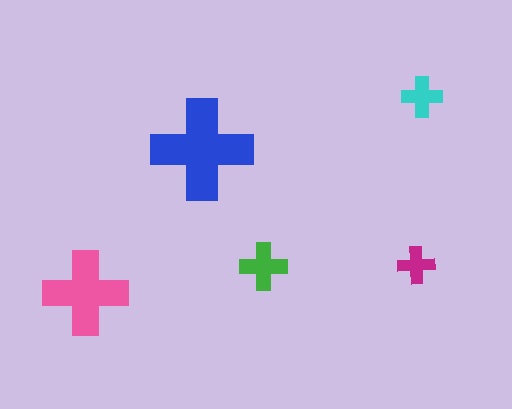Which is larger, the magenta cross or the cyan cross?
The cyan one.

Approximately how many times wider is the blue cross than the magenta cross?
About 2.5 times wider.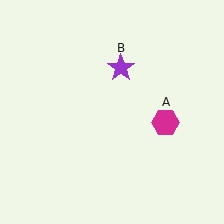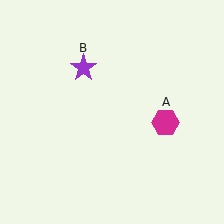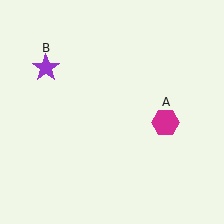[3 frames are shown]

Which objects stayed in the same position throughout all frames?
Magenta hexagon (object A) remained stationary.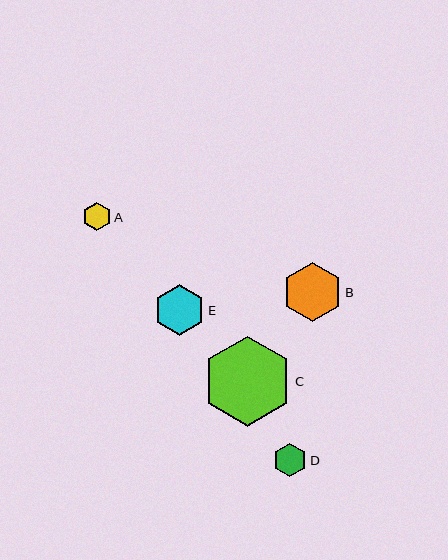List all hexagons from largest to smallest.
From largest to smallest: C, B, E, D, A.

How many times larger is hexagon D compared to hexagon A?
Hexagon D is approximately 1.2 times the size of hexagon A.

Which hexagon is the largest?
Hexagon C is the largest with a size of approximately 90 pixels.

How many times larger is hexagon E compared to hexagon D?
Hexagon E is approximately 1.5 times the size of hexagon D.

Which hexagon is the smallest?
Hexagon A is the smallest with a size of approximately 28 pixels.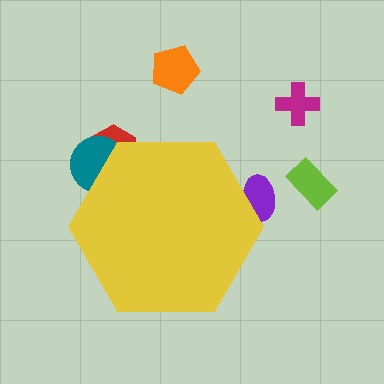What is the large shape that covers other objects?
A yellow hexagon.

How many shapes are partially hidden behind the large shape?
3 shapes are partially hidden.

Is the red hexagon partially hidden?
Yes, the red hexagon is partially hidden behind the yellow hexagon.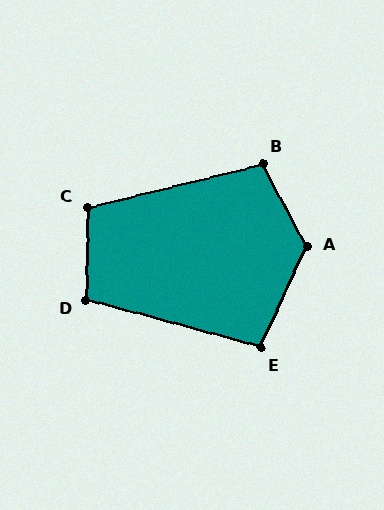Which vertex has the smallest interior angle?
E, at approximately 100 degrees.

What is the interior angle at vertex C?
Approximately 104 degrees (obtuse).